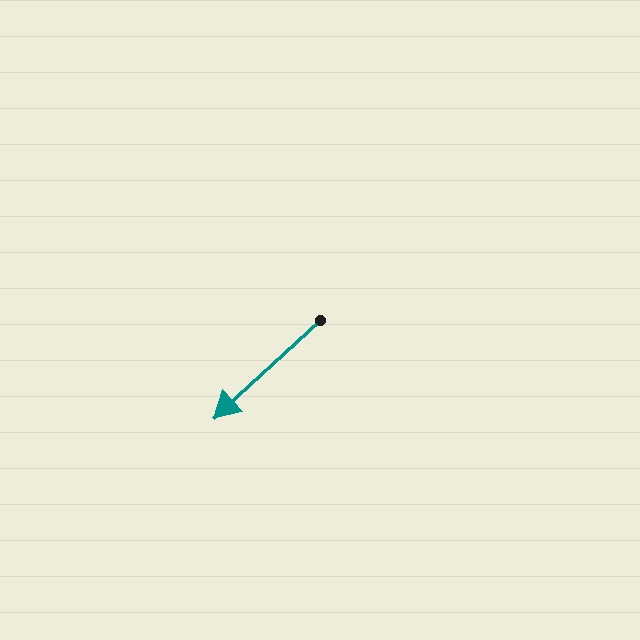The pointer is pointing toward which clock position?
Roughly 8 o'clock.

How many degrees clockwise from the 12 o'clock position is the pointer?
Approximately 227 degrees.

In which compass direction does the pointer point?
Southwest.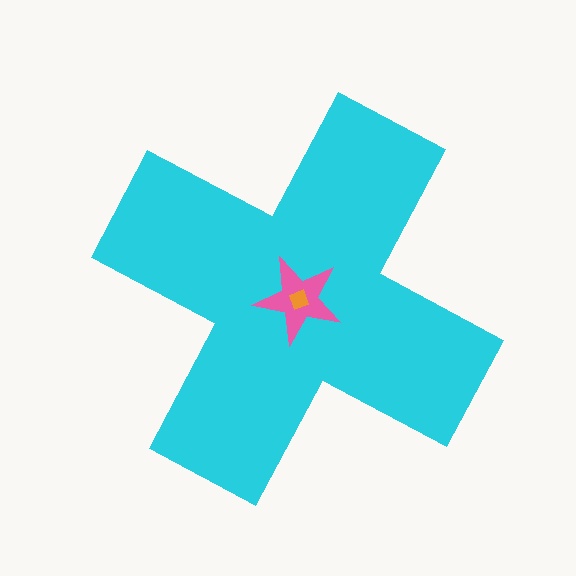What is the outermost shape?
The cyan cross.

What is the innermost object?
The orange diamond.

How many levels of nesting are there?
3.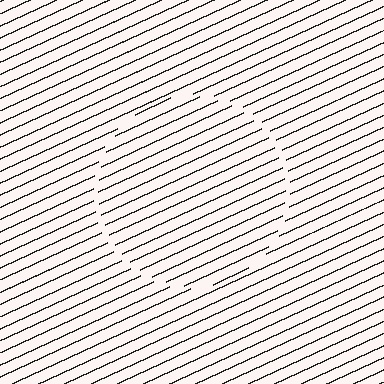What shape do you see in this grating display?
An illusory circle. The interior of the shape contains the same grating, shifted by half a period — the contour is defined by the phase discontinuity where line-ends from the inner and outer gratings abut.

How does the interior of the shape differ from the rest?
The interior of the shape contains the same grating, shifted by half a period — the contour is defined by the phase discontinuity where line-ends from the inner and outer gratings abut.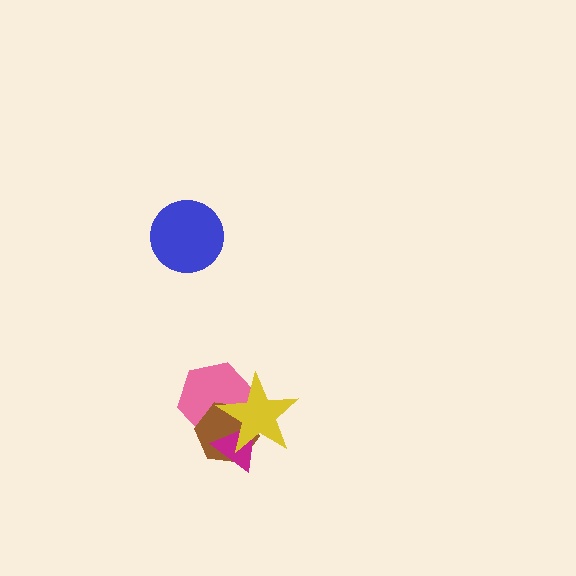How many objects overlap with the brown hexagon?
3 objects overlap with the brown hexagon.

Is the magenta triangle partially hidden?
Yes, it is partially covered by another shape.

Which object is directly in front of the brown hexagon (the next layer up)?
The magenta triangle is directly in front of the brown hexagon.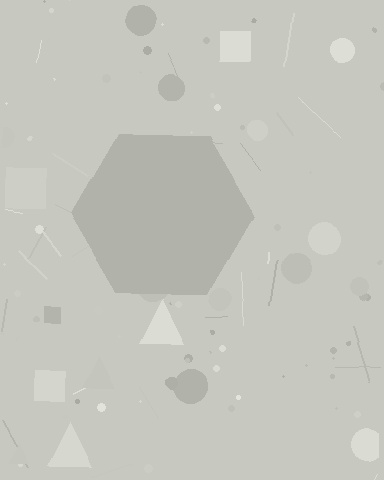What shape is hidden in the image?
A hexagon is hidden in the image.